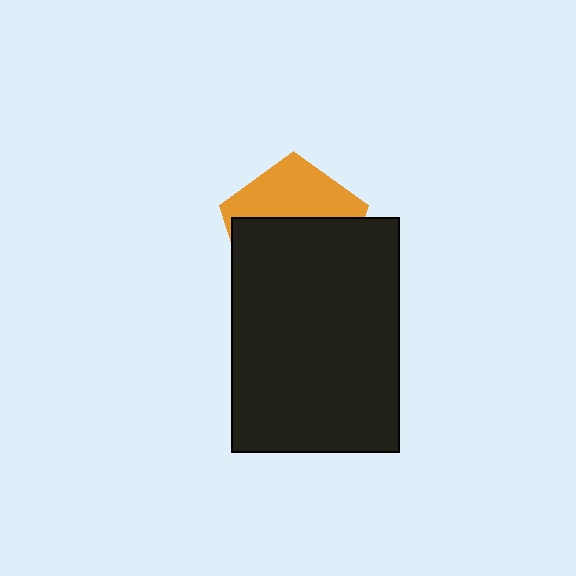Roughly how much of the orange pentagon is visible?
A small part of it is visible (roughly 40%).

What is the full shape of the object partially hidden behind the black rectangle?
The partially hidden object is an orange pentagon.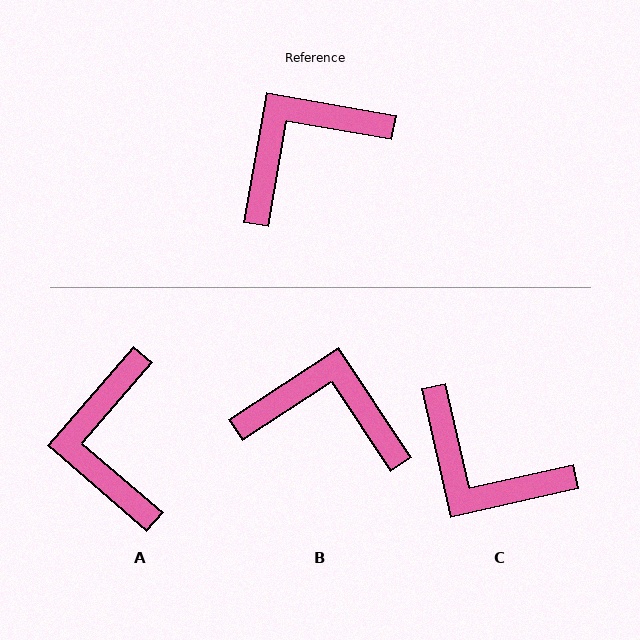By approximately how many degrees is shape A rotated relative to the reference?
Approximately 59 degrees counter-clockwise.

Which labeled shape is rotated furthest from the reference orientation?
C, about 112 degrees away.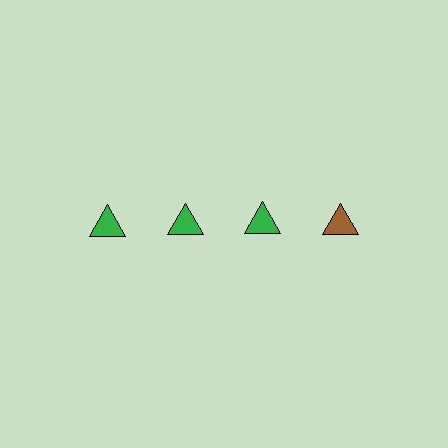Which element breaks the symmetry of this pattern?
The brown triangle in the top row, second from right column breaks the symmetry. All other shapes are green triangles.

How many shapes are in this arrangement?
There are 4 shapes arranged in a grid pattern.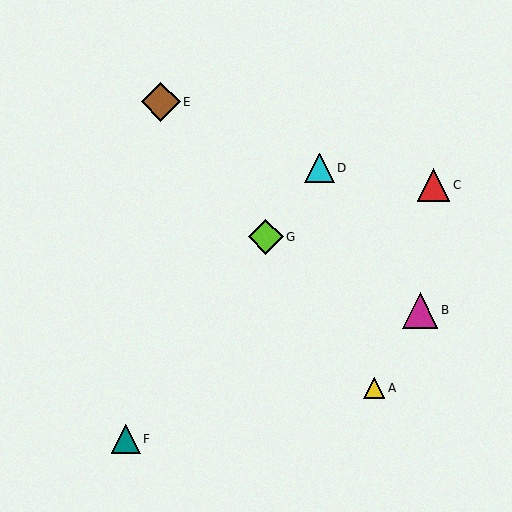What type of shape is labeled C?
Shape C is a red triangle.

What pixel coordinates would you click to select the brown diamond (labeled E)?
Click at (161, 102) to select the brown diamond E.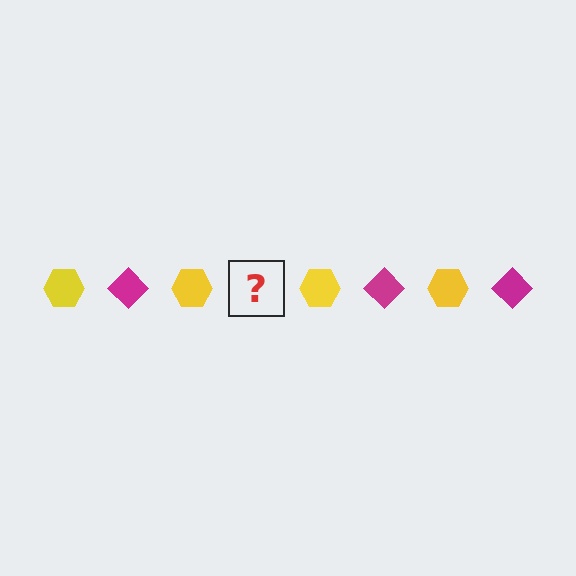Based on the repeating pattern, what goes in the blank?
The blank should be a magenta diamond.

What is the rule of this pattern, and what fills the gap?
The rule is that the pattern alternates between yellow hexagon and magenta diamond. The gap should be filled with a magenta diamond.